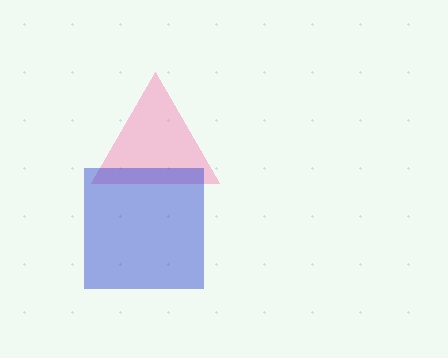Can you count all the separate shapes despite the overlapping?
Yes, there are 2 separate shapes.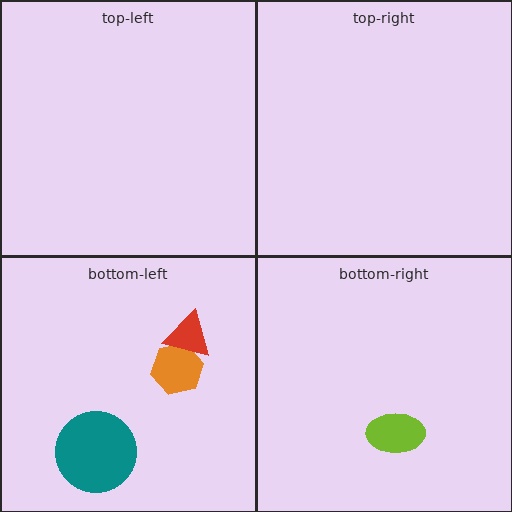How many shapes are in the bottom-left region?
3.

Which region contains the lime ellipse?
The bottom-right region.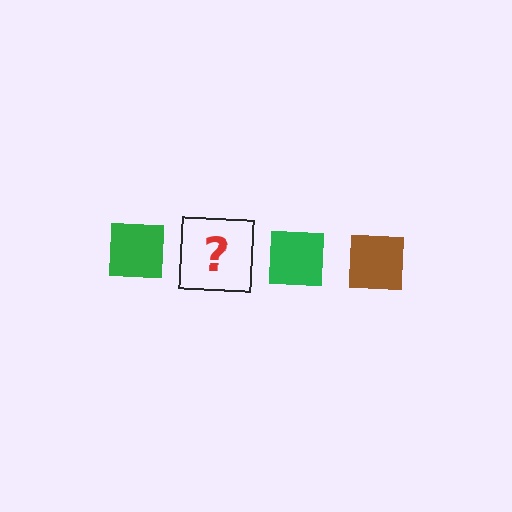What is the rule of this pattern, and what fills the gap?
The rule is that the pattern cycles through green, brown squares. The gap should be filled with a brown square.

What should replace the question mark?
The question mark should be replaced with a brown square.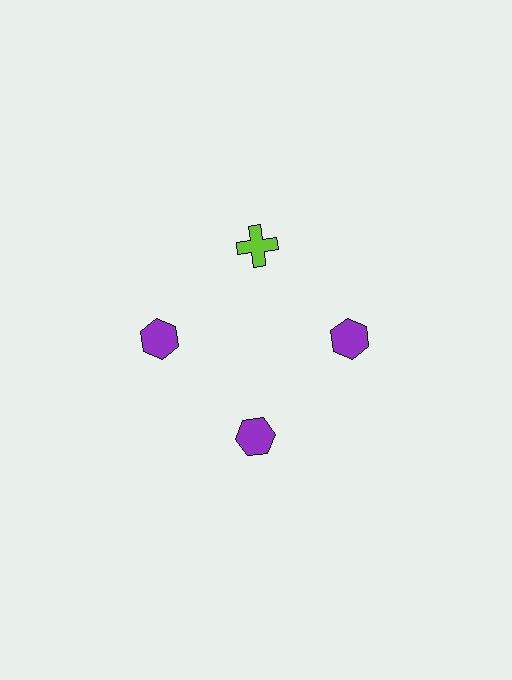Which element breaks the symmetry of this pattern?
The lime cross at roughly the 12 o'clock position breaks the symmetry. All other shapes are purple hexagons.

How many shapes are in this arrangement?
There are 4 shapes arranged in a ring pattern.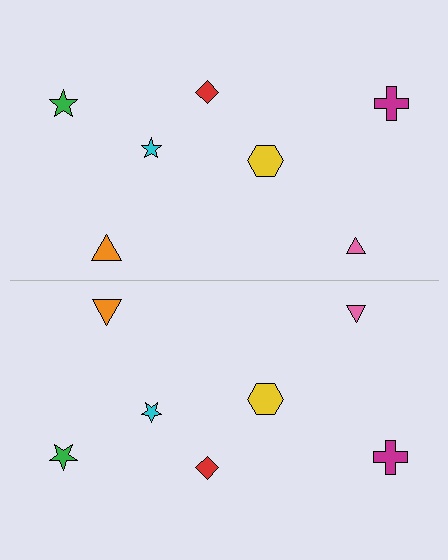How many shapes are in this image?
There are 14 shapes in this image.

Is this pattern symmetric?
Yes, this pattern has bilateral (reflection) symmetry.